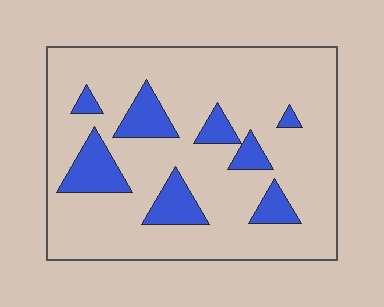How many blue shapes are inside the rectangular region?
8.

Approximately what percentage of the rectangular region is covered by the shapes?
Approximately 15%.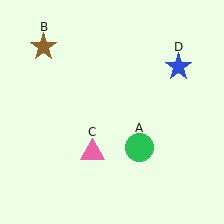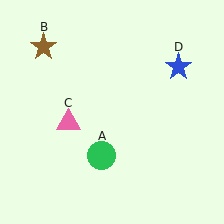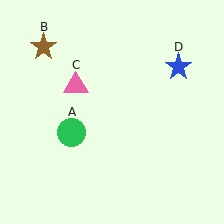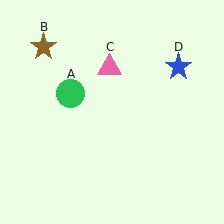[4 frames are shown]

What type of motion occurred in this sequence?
The green circle (object A), pink triangle (object C) rotated clockwise around the center of the scene.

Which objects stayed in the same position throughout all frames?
Brown star (object B) and blue star (object D) remained stationary.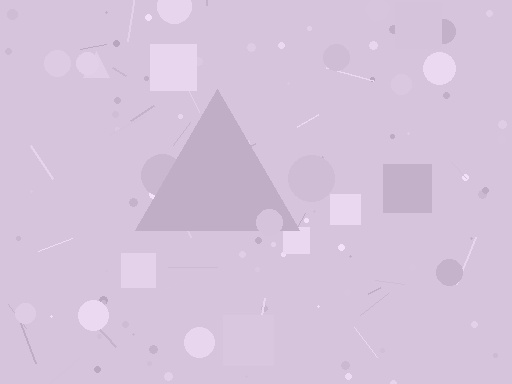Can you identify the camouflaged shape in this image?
The camouflaged shape is a triangle.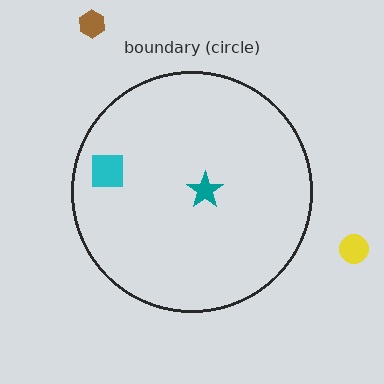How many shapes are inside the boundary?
2 inside, 2 outside.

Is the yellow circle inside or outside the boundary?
Outside.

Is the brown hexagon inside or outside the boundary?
Outside.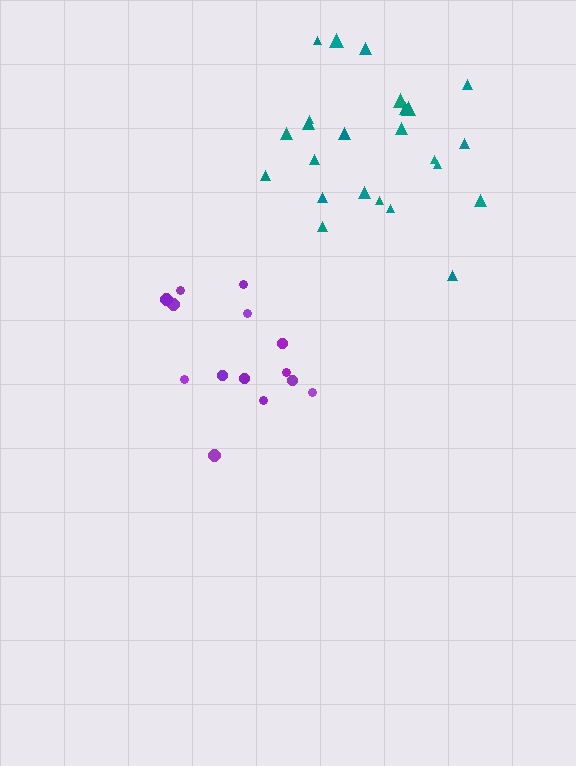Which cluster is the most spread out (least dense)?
Purple.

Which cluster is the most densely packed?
Teal.